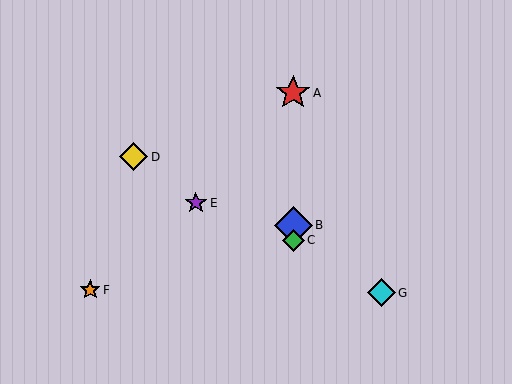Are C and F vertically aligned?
No, C is at x≈293 and F is at x≈90.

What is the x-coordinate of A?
Object A is at x≈293.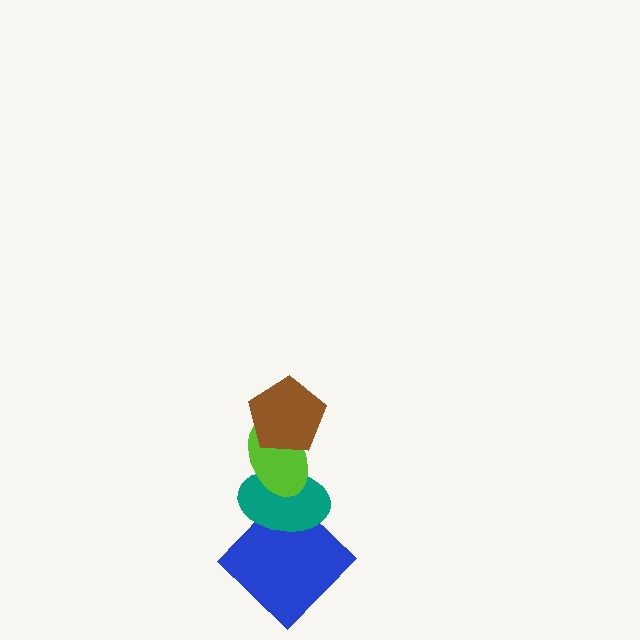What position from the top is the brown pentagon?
The brown pentagon is 1st from the top.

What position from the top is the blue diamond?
The blue diamond is 4th from the top.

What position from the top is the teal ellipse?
The teal ellipse is 3rd from the top.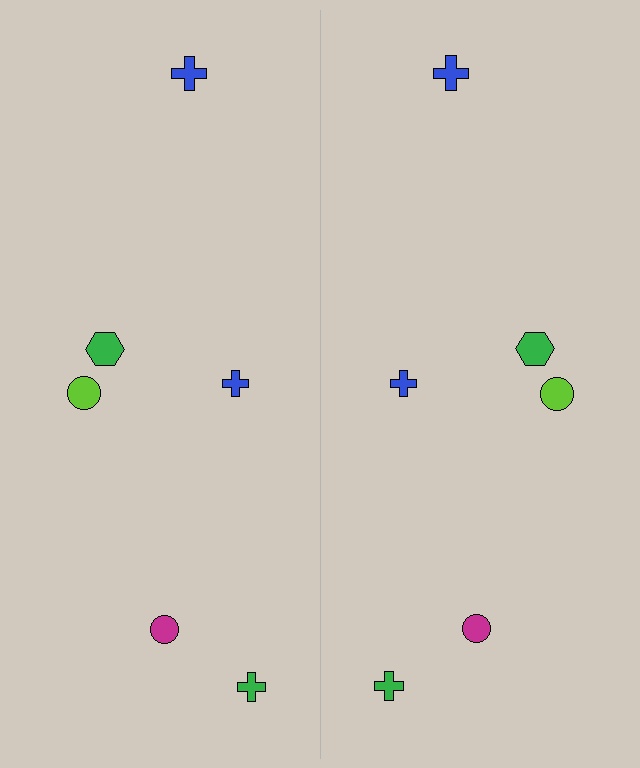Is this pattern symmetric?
Yes, this pattern has bilateral (reflection) symmetry.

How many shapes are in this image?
There are 12 shapes in this image.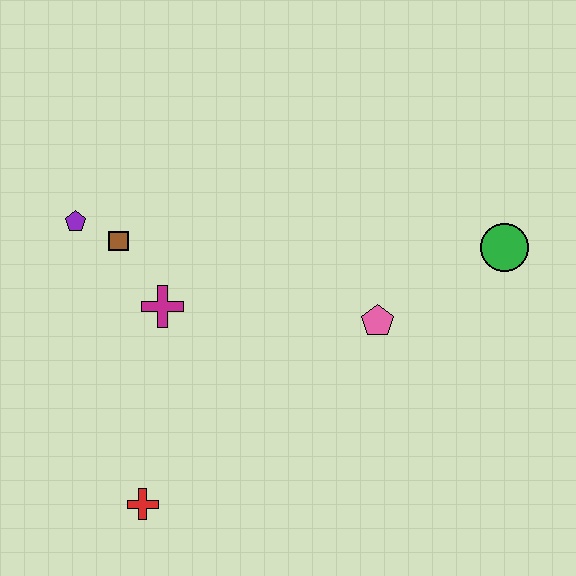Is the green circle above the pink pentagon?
Yes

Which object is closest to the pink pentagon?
The green circle is closest to the pink pentagon.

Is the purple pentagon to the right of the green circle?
No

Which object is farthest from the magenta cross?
The green circle is farthest from the magenta cross.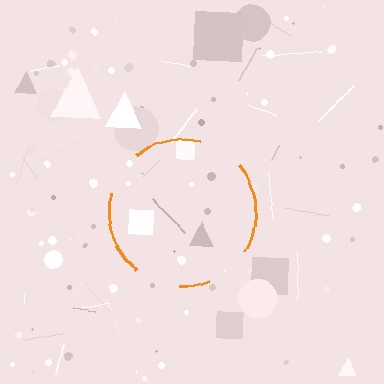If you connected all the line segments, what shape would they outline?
They would outline a circle.